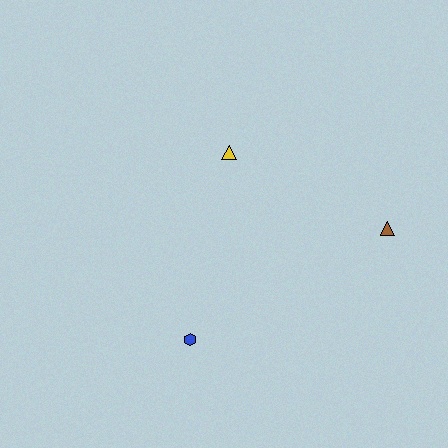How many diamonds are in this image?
There are no diamonds.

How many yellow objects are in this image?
There is 1 yellow object.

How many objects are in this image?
There are 3 objects.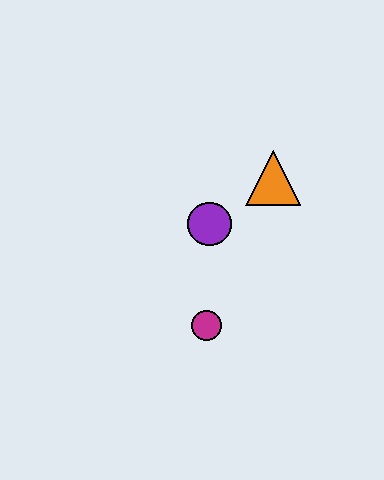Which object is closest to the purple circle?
The orange triangle is closest to the purple circle.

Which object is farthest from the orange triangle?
The magenta circle is farthest from the orange triangle.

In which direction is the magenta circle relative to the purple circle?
The magenta circle is below the purple circle.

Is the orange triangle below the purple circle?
No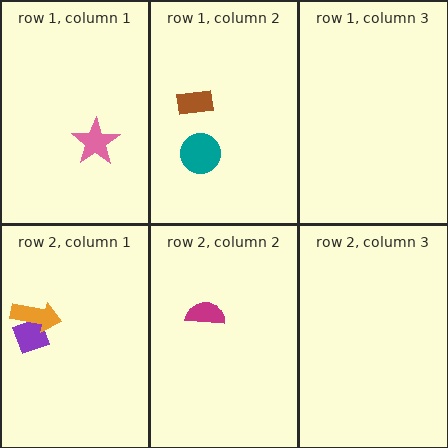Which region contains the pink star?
The row 1, column 1 region.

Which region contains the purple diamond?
The row 2, column 1 region.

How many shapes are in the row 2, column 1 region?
2.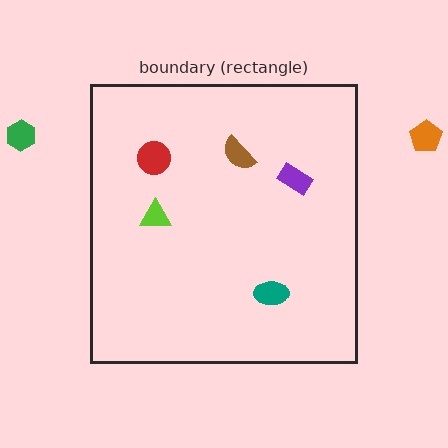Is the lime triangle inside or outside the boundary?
Inside.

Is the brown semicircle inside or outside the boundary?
Inside.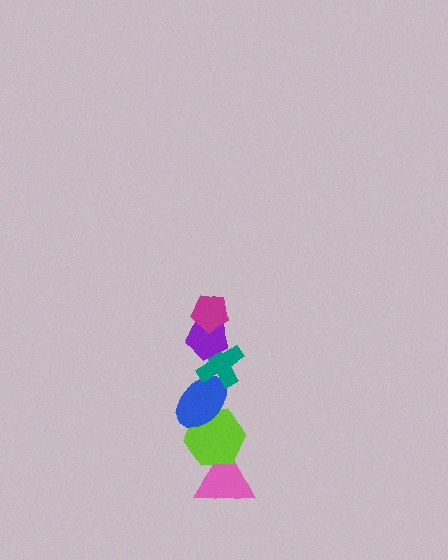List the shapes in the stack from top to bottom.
From top to bottom: the magenta pentagon, the purple pentagon, the teal cross, the blue ellipse, the lime hexagon, the pink triangle.